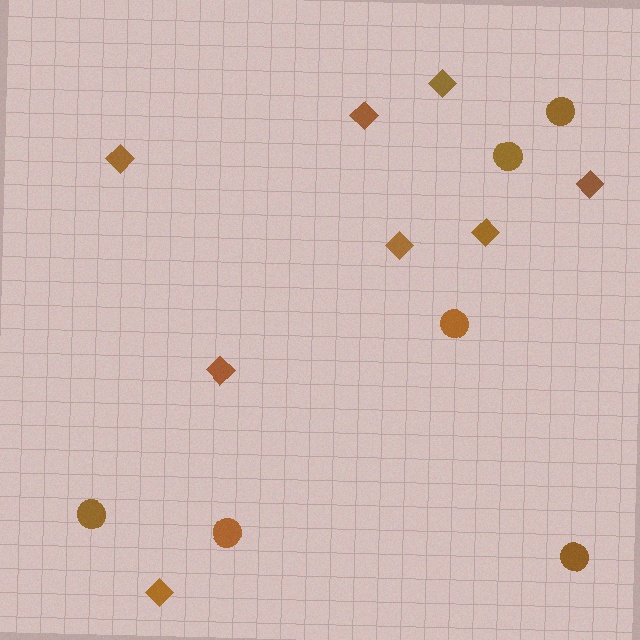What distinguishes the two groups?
There are 2 groups: one group of circles (6) and one group of diamonds (8).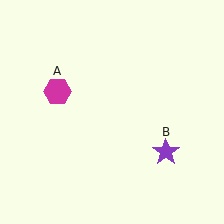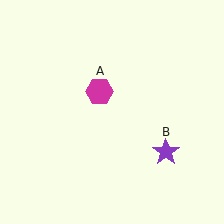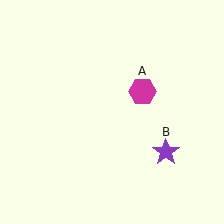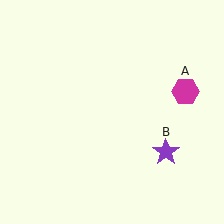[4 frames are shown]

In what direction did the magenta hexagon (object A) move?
The magenta hexagon (object A) moved right.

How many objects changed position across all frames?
1 object changed position: magenta hexagon (object A).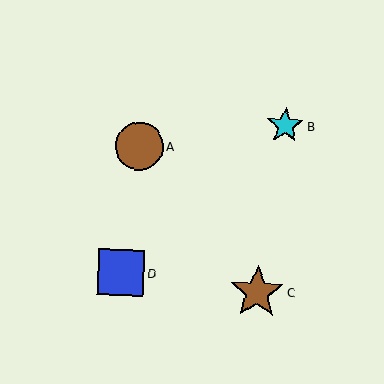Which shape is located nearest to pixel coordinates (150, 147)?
The brown circle (labeled A) at (139, 146) is nearest to that location.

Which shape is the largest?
The brown star (labeled C) is the largest.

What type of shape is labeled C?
Shape C is a brown star.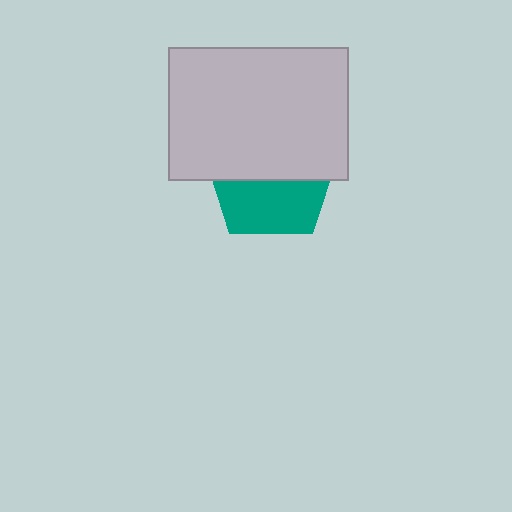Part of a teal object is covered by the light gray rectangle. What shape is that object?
It is a pentagon.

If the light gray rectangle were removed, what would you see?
You would see the complete teal pentagon.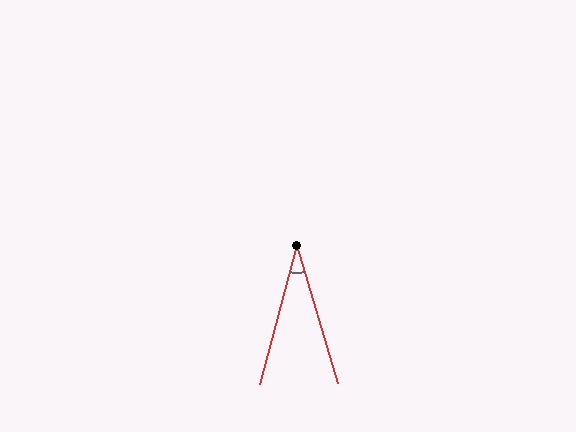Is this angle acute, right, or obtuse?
It is acute.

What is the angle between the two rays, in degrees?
Approximately 32 degrees.